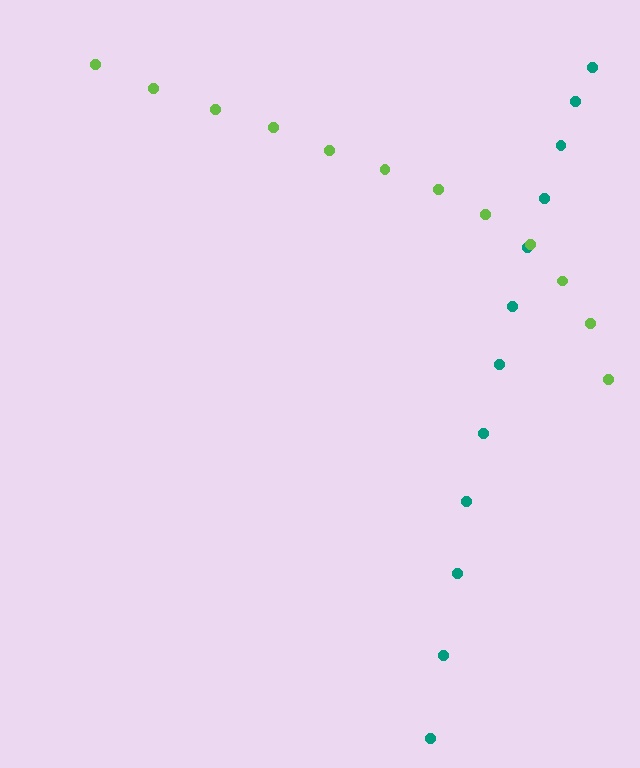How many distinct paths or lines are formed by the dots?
There are 2 distinct paths.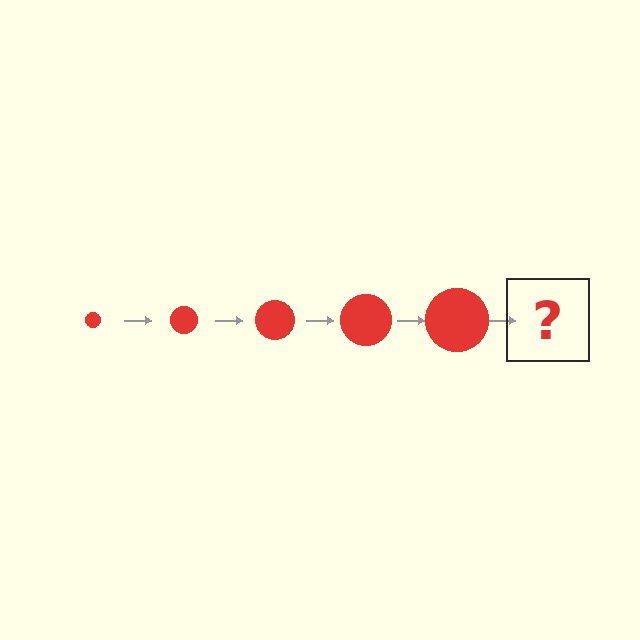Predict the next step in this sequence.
The next step is a red circle, larger than the previous one.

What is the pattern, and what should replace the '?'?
The pattern is that the circle gets progressively larger each step. The '?' should be a red circle, larger than the previous one.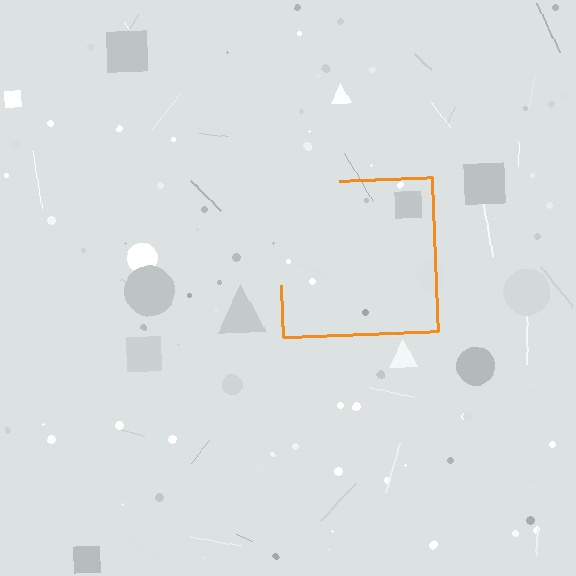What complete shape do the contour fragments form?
The contour fragments form a square.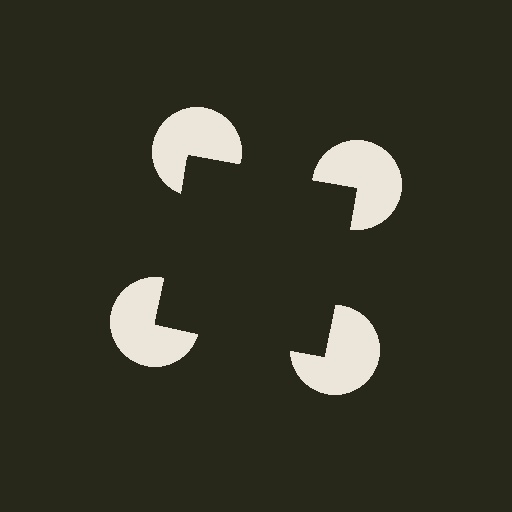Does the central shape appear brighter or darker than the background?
It typically appears slightly darker than the background, even though no actual brightness change is drawn.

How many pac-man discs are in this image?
There are 4 — one at each vertex of the illusory square.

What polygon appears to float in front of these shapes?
An illusory square — its edges are inferred from the aligned wedge cuts in the pac-man discs, not physically drawn.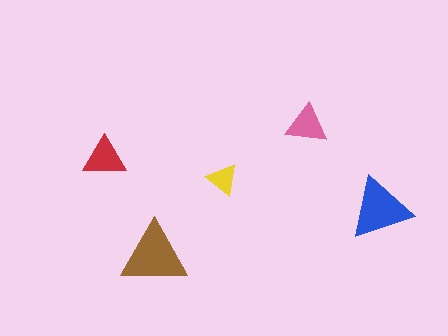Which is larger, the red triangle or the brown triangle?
The brown one.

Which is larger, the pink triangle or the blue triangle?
The blue one.